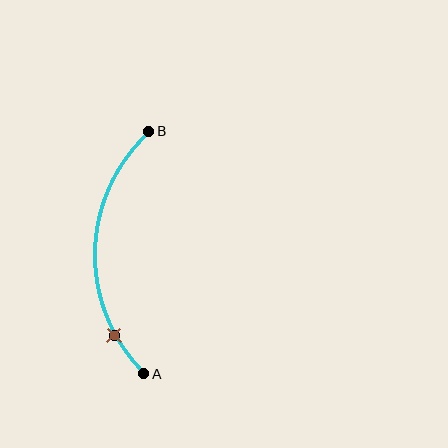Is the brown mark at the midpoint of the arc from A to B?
No. The brown mark lies on the arc but is closer to endpoint A. The arc midpoint would be at the point on the curve equidistant along the arc from both A and B.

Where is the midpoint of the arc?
The arc midpoint is the point on the curve farthest from the straight line joining A and B. It sits to the left of that line.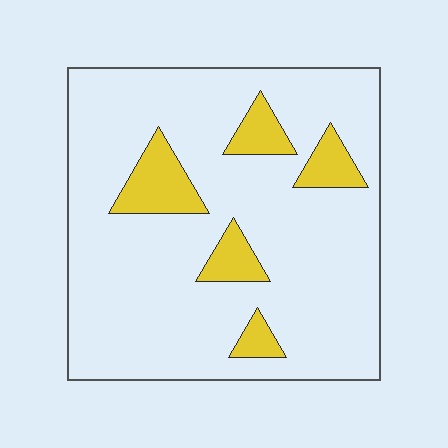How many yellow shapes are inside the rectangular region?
5.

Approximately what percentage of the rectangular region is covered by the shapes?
Approximately 15%.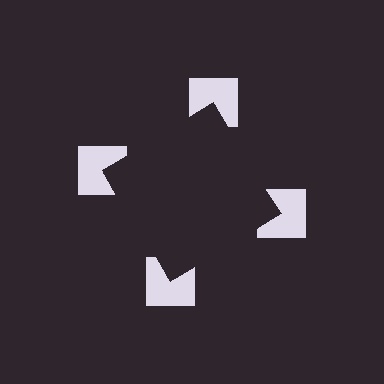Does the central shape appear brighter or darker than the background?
It typically appears slightly darker than the background, even though no actual brightness change is drawn.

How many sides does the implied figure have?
4 sides.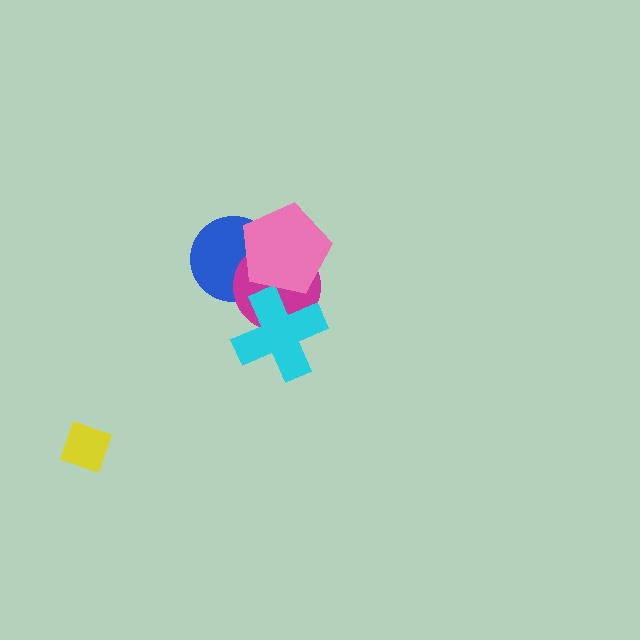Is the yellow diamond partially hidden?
No, no other shape covers it.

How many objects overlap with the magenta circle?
3 objects overlap with the magenta circle.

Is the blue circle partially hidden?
Yes, it is partially covered by another shape.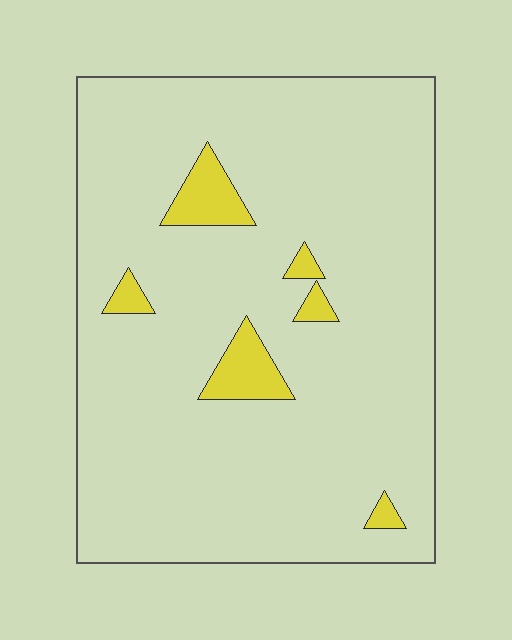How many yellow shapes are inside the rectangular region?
6.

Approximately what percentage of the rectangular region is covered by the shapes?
Approximately 5%.